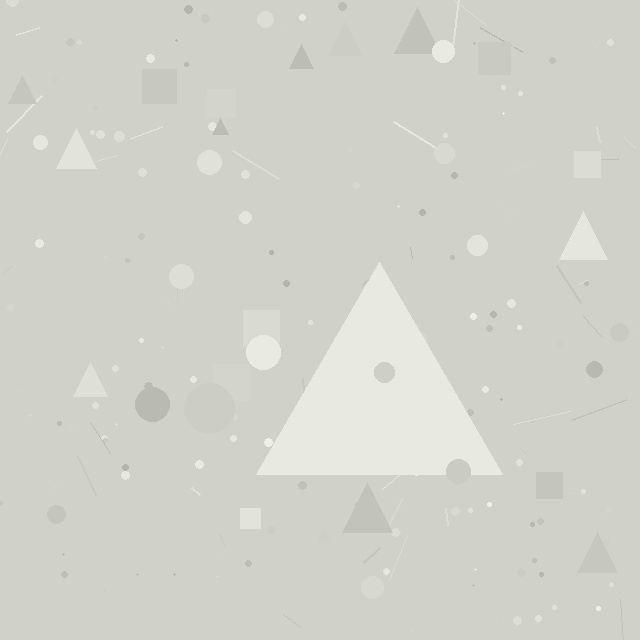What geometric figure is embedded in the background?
A triangle is embedded in the background.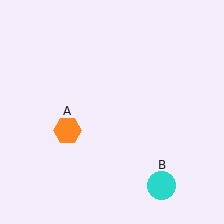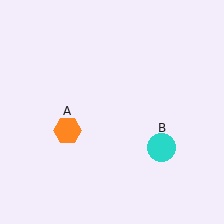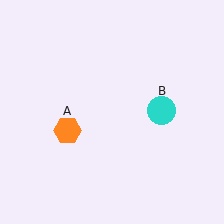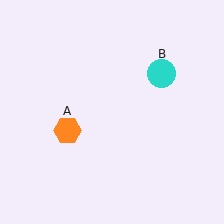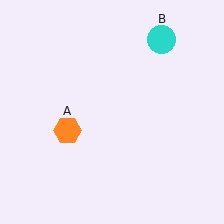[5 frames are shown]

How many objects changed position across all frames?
1 object changed position: cyan circle (object B).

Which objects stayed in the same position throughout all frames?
Orange hexagon (object A) remained stationary.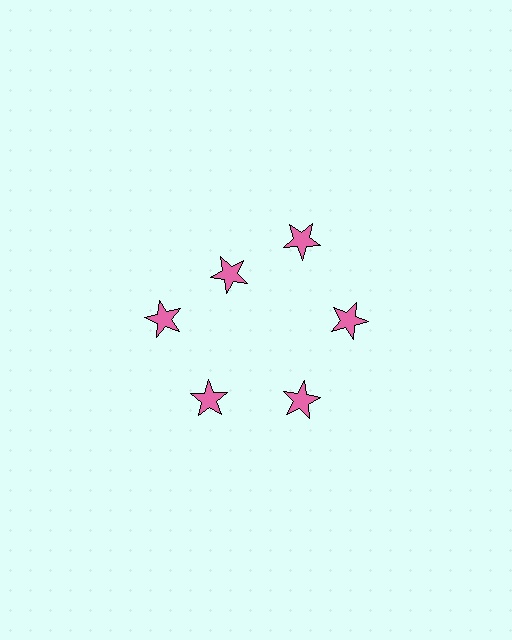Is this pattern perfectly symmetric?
No. The 6 pink stars are arranged in a ring, but one element near the 11 o'clock position is pulled inward toward the center, breaking the 6-fold rotational symmetry.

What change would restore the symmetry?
The symmetry would be restored by moving it outward, back onto the ring so that all 6 stars sit at equal angles and equal distance from the center.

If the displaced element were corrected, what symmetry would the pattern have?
It would have 6-fold rotational symmetry — the pattern would map onto itself every 60 degrees.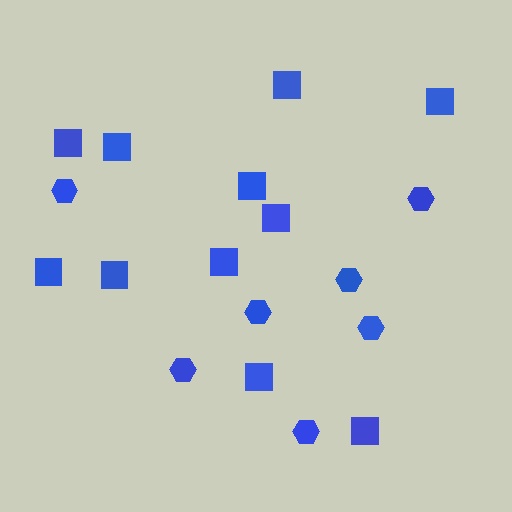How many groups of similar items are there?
There are 2 groups: one group of hexagons (7) and one group of squares (11).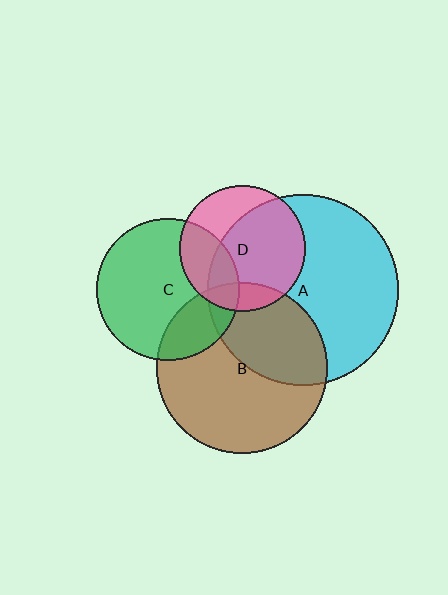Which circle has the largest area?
Circle A (cyan).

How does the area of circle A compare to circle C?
Approximately 1.8 times.